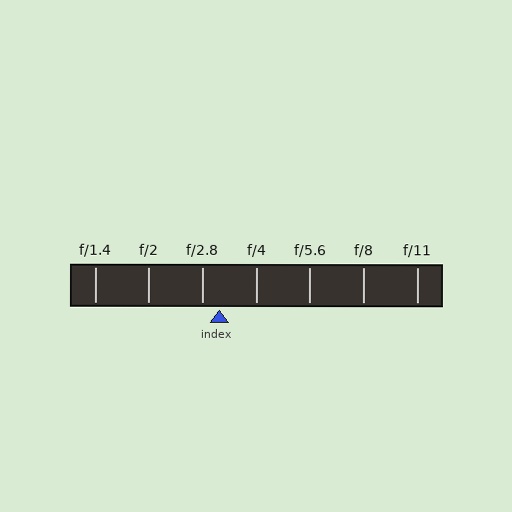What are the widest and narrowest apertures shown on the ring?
The widest aperture shown is f/1.4 and the narrowest is f/11.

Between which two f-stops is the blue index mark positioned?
The index mark is between f/2.8 and f/4.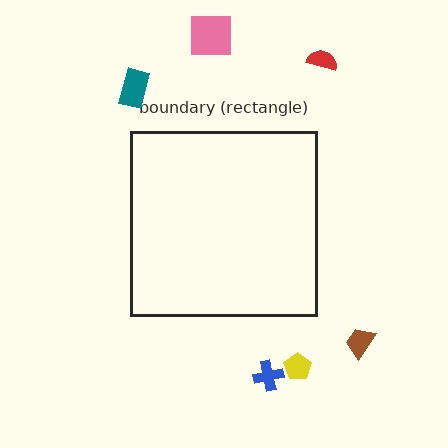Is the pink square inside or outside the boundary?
Outside.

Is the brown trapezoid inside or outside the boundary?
Outside.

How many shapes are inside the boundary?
0 inside, 6 outside.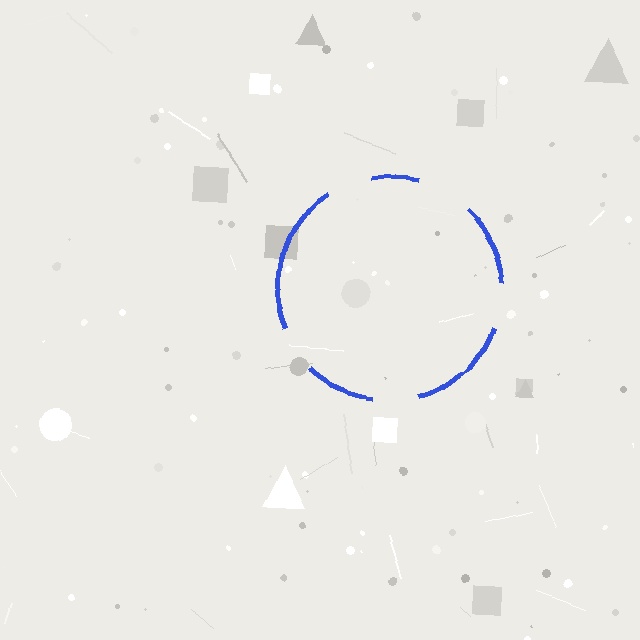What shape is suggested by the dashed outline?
The dashed outline suggests a circle.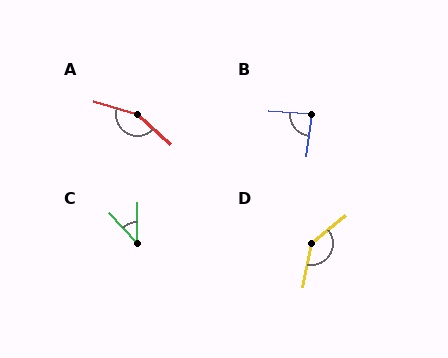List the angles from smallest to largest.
C (43°), B (87°), D (140°), A (155°).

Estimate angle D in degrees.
Approximately 140 degrees.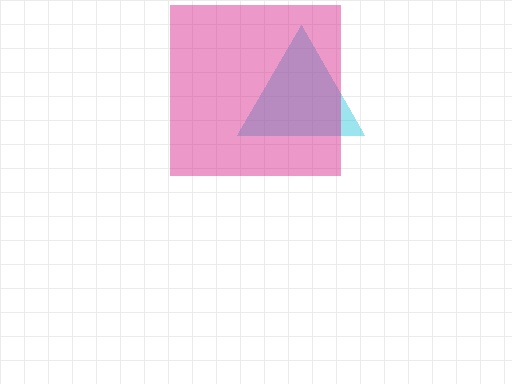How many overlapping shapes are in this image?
There are 2 overlapping shapes in the image.